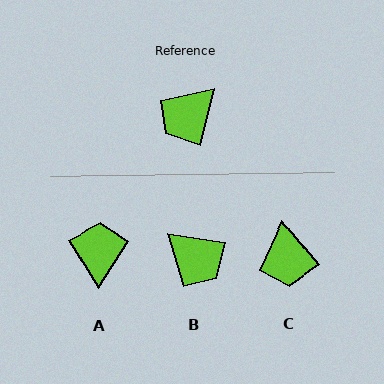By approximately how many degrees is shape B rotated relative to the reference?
Approximately 95 degrees counter-clockwise.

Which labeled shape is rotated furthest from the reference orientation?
A, about 134 degrees away.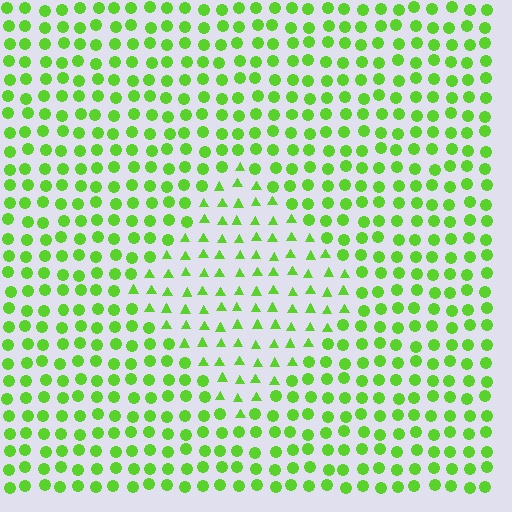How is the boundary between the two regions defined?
The boundary is defined by a change in element shape: triangles inside vs. circles outside. All elements share the same color and spacing.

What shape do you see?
I see a diamond.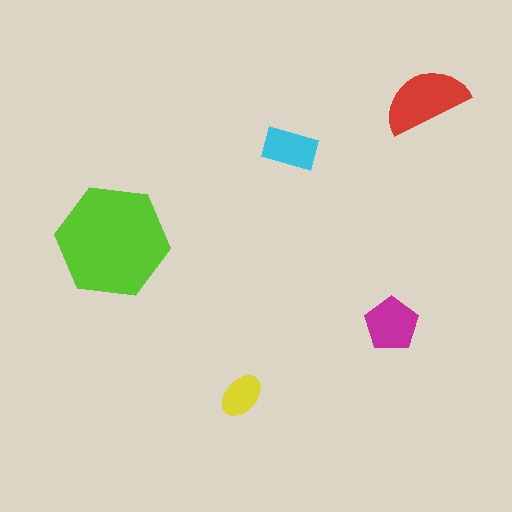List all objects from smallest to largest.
The yellow ellipse, the cyan rectangle, the magenta pentagon, the red semicircle, the lime hexagon.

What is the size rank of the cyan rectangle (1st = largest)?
4th.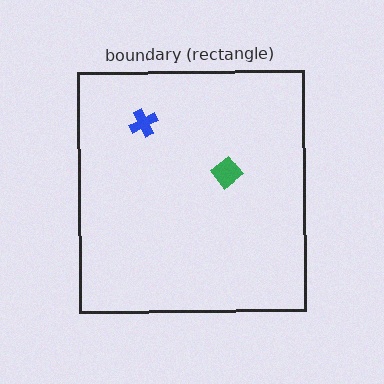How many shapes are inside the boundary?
2 inside, 0 outside.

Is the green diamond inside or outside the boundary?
Inside.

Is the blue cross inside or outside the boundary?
Inside.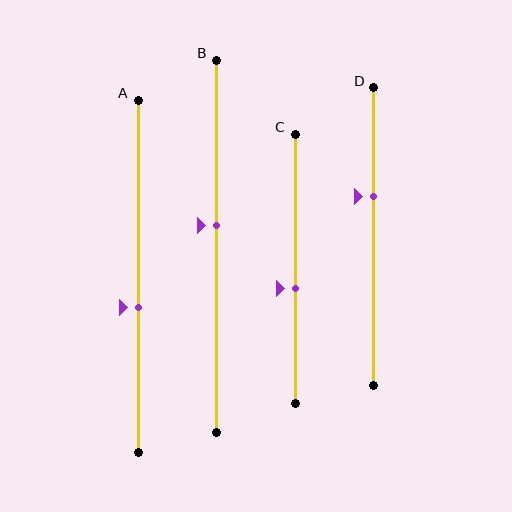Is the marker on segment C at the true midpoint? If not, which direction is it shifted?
No, the marker on segment C is shifted downward by about 8% of the segment length.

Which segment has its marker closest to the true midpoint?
Segment B has its marker closest to the true midpoint.